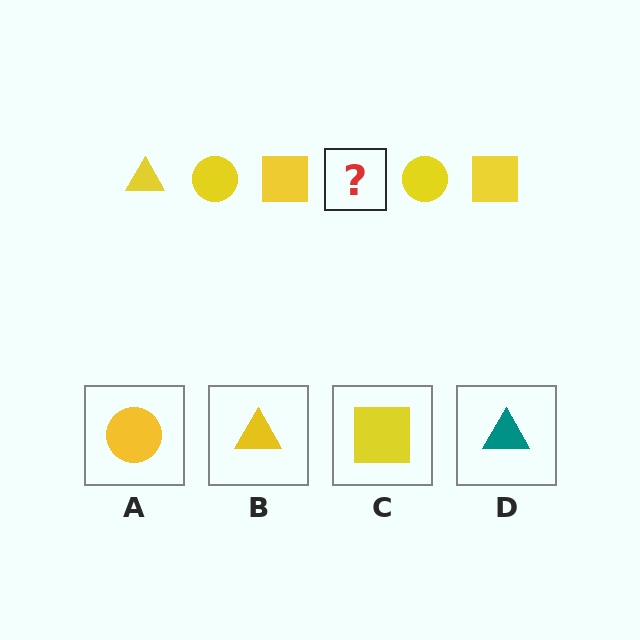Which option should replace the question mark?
Option B.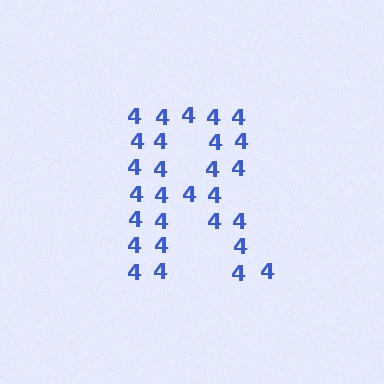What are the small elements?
The small elements are digit 4's.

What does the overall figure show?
The overall figure shows the letter R.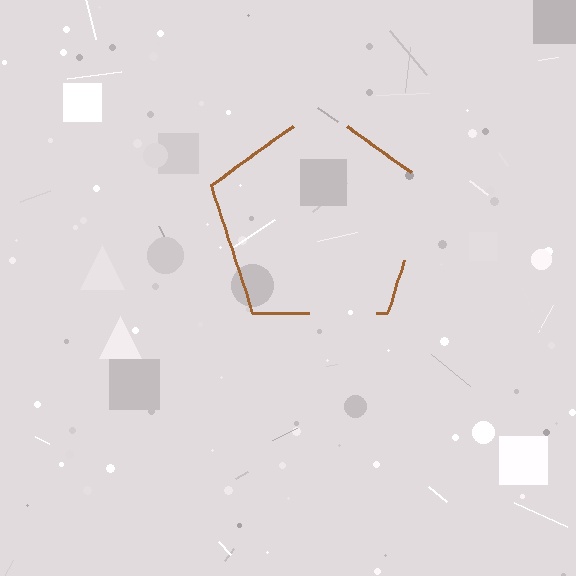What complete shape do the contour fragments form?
The contour fragments form a pentagon.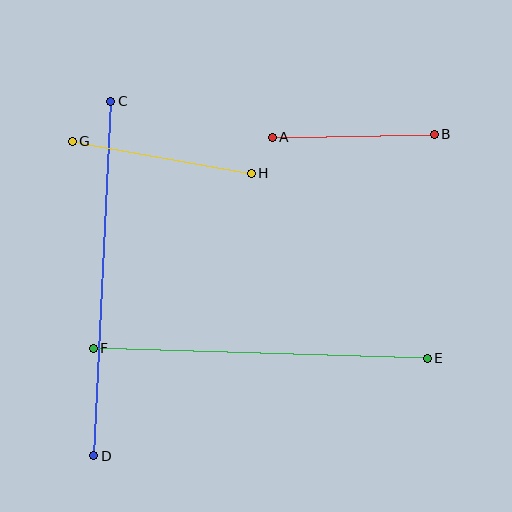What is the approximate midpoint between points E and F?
The midpoint is at approximately (260, 353) pixels.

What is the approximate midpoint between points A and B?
The midpoint is at approximately (353, 136) pixels.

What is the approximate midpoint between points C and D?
The midpoint is at approximately (102, 278) pixels.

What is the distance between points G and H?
The distance is approximately 182 pixels.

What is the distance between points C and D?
The distance is approximately 355 pixels.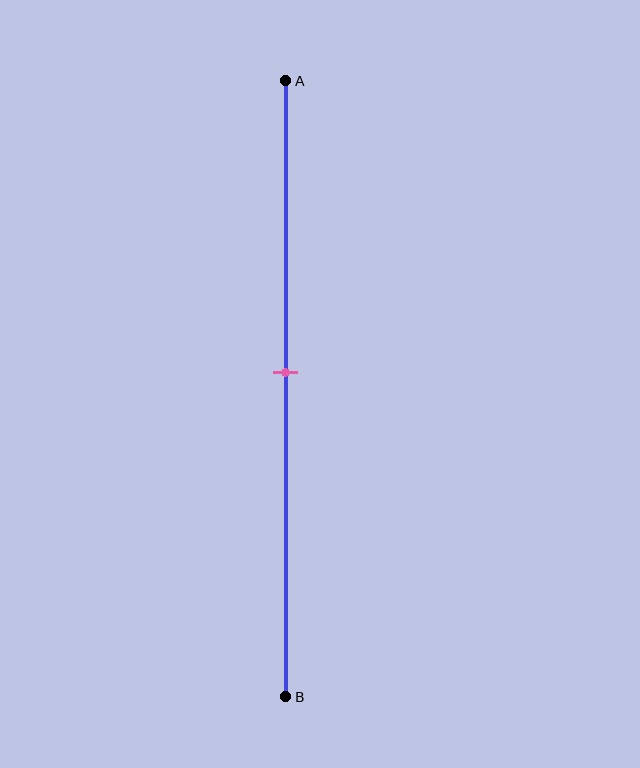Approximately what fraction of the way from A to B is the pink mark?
The pink mark is approximately 45% of the way from A to B.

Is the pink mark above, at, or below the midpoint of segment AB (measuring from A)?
The pink mark is approximately at the midpoint of segment AB.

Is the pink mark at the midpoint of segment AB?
Yes, the mark is approximately at the midpoint.